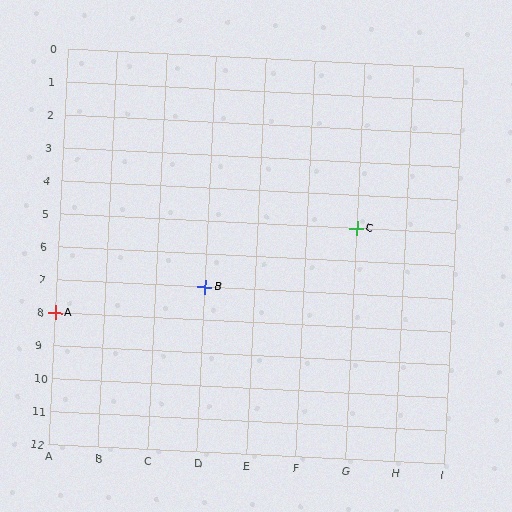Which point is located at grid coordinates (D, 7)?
Point B is at (D, 7).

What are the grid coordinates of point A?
Point A is at grid coordinates (A, 8).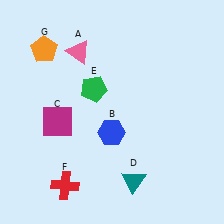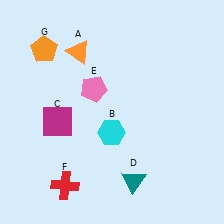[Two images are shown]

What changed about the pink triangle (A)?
In Image 1, A is pink. In Image 2, it changed to orange.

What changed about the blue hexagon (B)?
In Image 1, B is blue. In Image 2, it changed to cyan.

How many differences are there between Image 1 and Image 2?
There are 3 differences between the two images.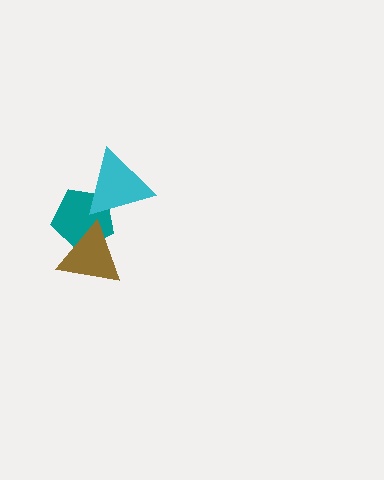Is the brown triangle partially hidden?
No, no other shape covers it.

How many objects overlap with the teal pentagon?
2 objects overlap with the teal pentagon.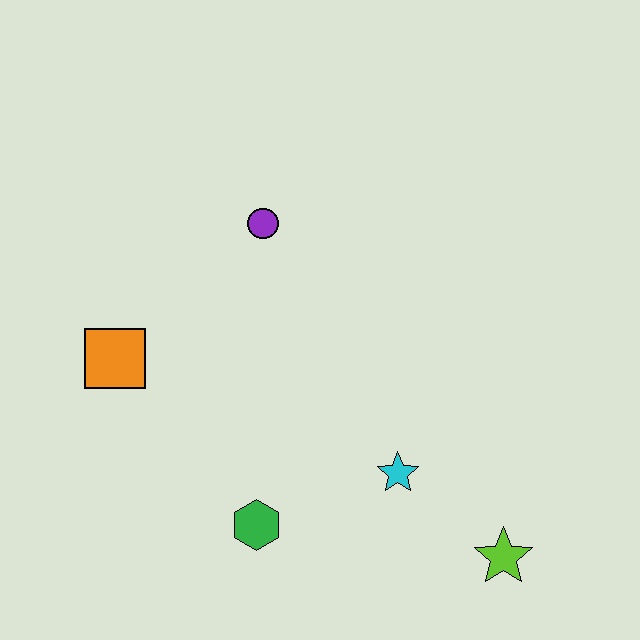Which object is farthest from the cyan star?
The orange square is farthest from the cyan star.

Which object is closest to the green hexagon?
The cyan star is closest to the green hexagon.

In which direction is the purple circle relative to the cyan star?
The purple circle is above the cyan star.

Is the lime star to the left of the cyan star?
No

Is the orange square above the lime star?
Yes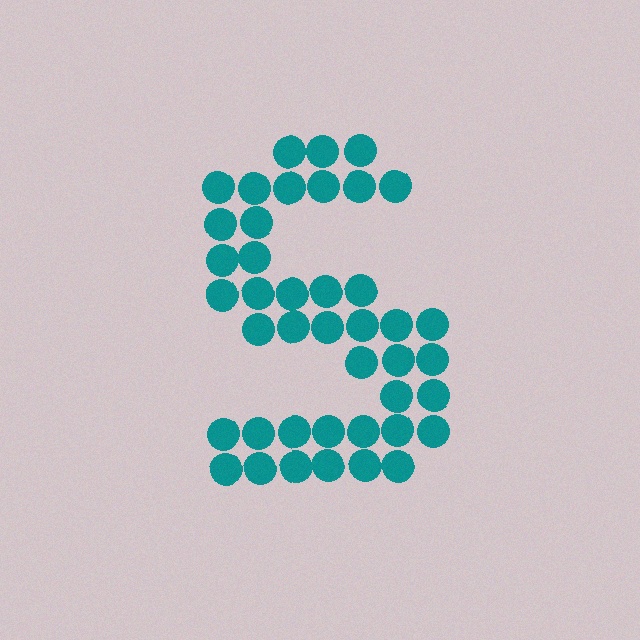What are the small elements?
The small elements are circles.